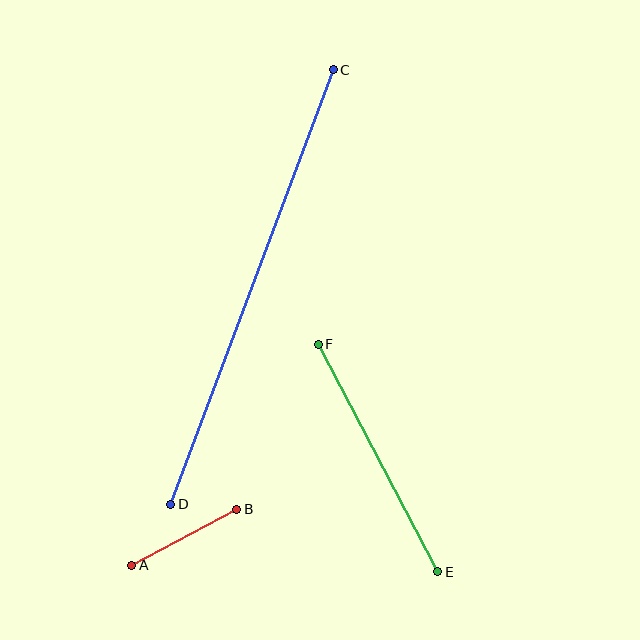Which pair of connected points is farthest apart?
Points C and D are farthest apart.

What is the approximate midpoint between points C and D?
The midpoint is at approximately (252, 287) pixels.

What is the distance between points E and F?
The distance is approximately 257 pixels.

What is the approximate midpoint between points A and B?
The midpoint is at approximately (184, 537) pixels.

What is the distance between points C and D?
The distance is approximately 464 pixels.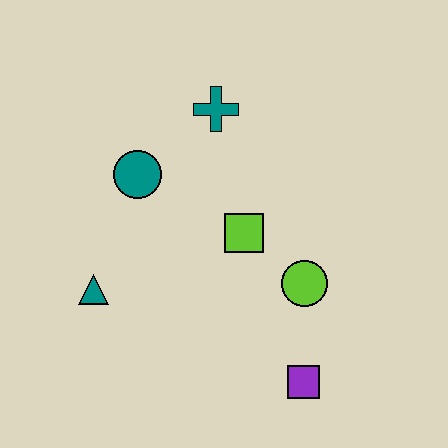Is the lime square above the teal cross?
No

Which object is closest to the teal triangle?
The teal circle is closest to the teal triangle.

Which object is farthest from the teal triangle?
The purple square is farthest from the teal triangle.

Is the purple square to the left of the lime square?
No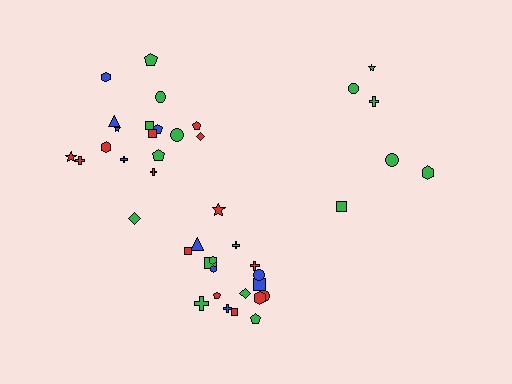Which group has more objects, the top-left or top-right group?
The top-left group.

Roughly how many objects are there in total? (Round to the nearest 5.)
Roughly 40 objects in total.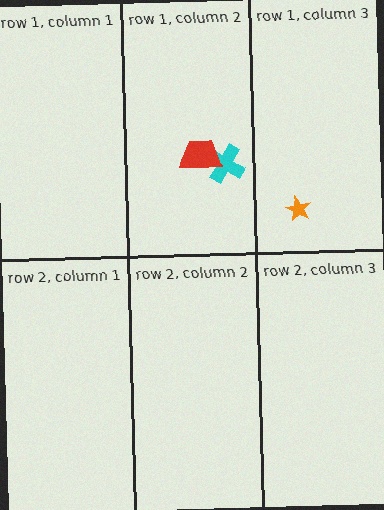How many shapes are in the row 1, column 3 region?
1.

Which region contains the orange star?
The row 1, column 3 region.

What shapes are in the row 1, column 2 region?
The cyan cross, the red trapezoid.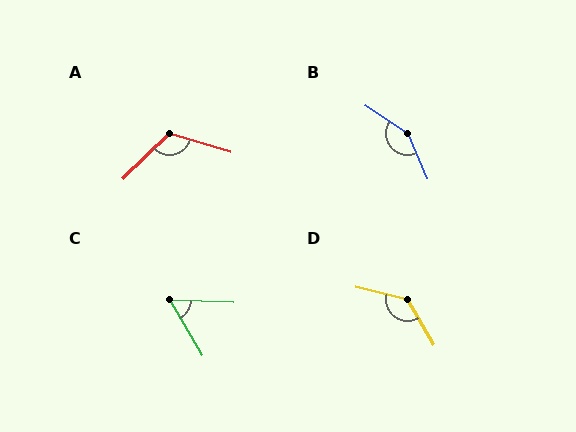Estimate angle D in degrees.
Approximately 134 degrees.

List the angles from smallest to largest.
C (57°), A (119°), D (134°), B (147°).